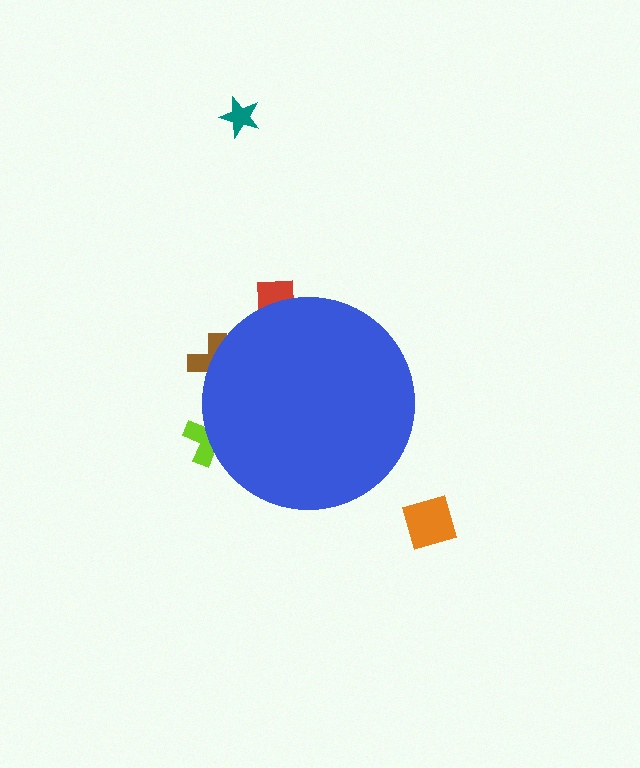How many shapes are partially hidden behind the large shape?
3 shapes are partially hidden.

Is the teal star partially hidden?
No, the teal star is fully visible.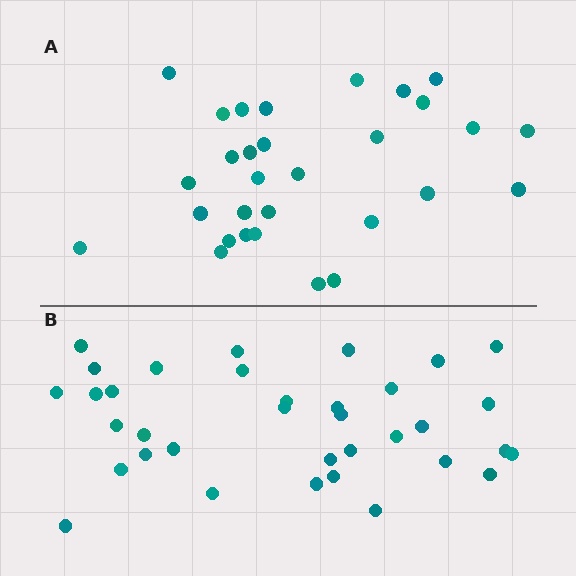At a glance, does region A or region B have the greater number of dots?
Region B (the bottom region) has more dots.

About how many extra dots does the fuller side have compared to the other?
Region B has about 5 more dots than region A.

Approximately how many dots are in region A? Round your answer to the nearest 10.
About 30 dots.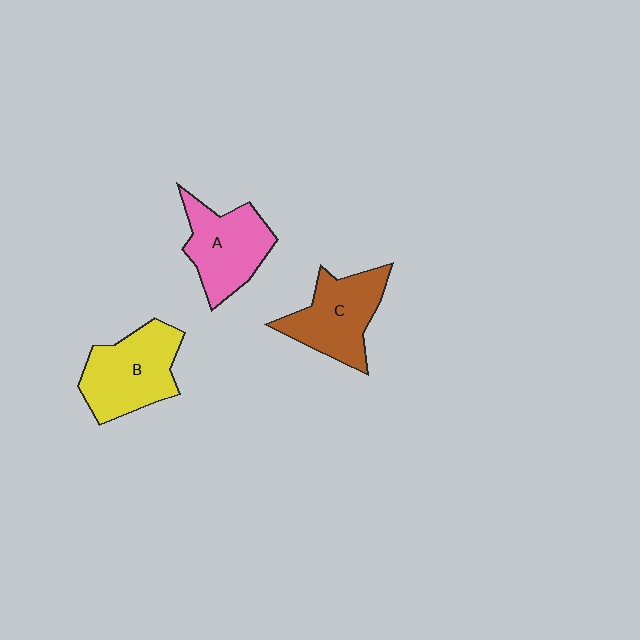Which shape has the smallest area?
Shape A (pink).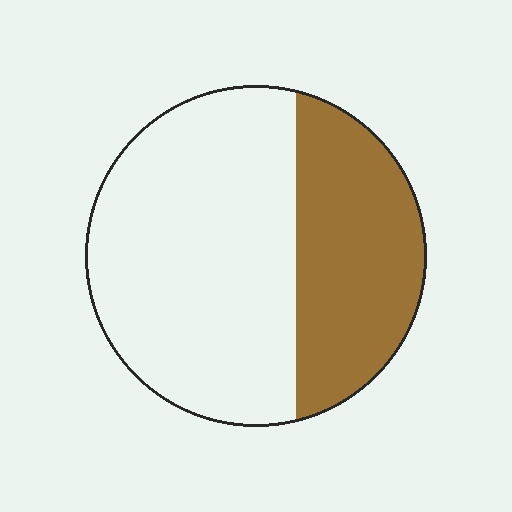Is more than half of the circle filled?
No.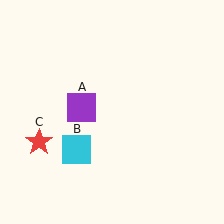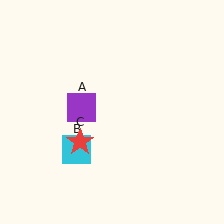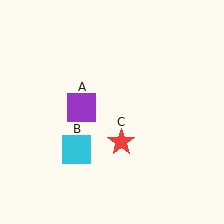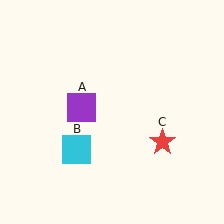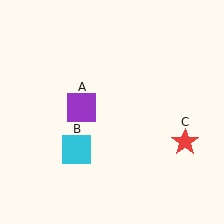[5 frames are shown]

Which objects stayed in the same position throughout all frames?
Purple square (object A) and cyan square (object B) remained stationary.